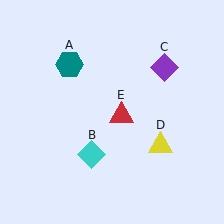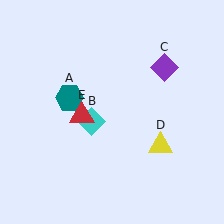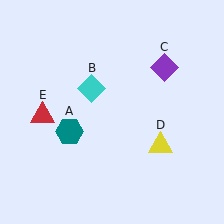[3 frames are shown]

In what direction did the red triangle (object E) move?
The red triangle (object E) moved left.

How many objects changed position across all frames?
3 objects changed position: teal hexagon (object A), cyan diamond (object B), red triangle (object E).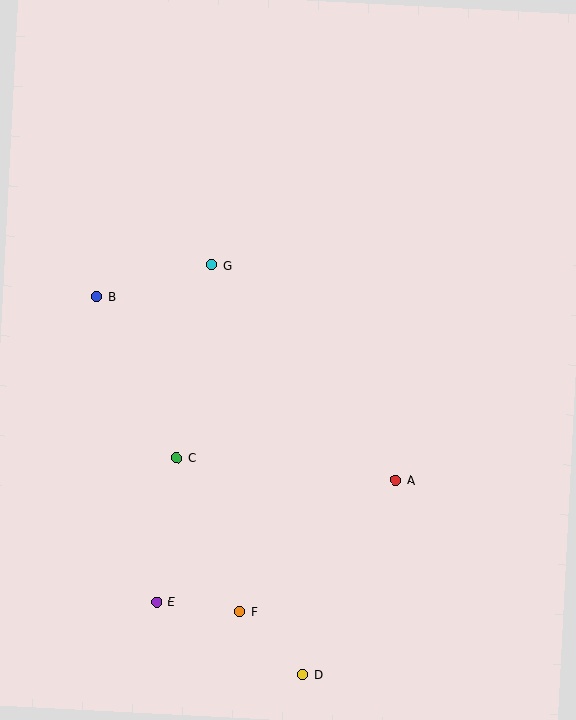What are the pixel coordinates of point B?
Point B is at (97, 296).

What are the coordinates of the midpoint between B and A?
The midpoint between B and A is at (246, 388).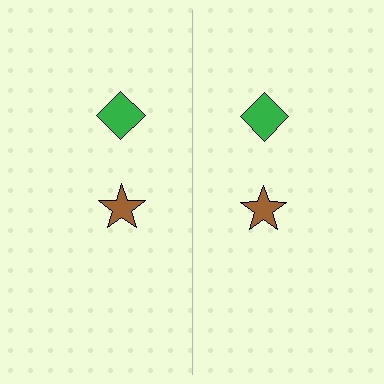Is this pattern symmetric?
Yes, this pattern has bilateral (reflection) symmetry.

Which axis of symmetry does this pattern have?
The pattern has a vertical axis of symmetry running through the center of the image.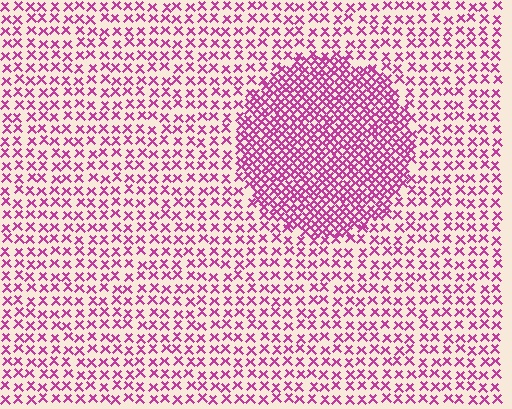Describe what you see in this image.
The image contains small magenta elements arranged at two different densities. A circle-shaped region is visible where the elements are more densely packed than the surrounding area.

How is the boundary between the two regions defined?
The boundary is defined by a change in element density (approximately 2.3x ratio). All elements are the same color, size, and shape.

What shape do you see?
I see a circle.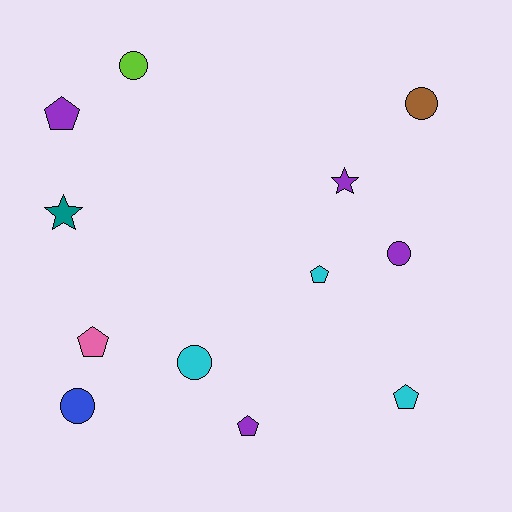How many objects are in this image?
There are 12 objects.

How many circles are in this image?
There are 5 circles.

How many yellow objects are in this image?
There are no yellow objects.